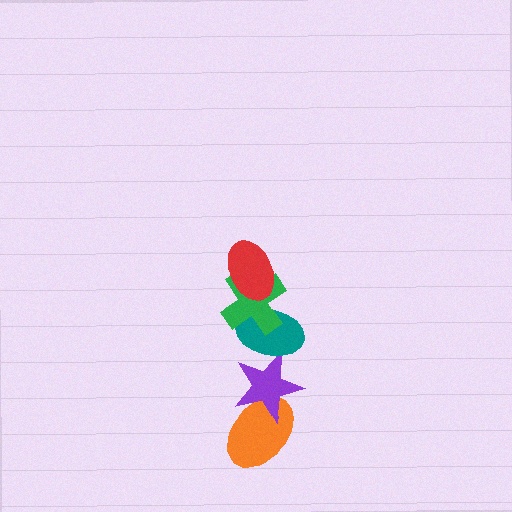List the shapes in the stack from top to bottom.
From top to bottom: the red ellipse, the green cross, the teal ellipse, the purple star, the orange ellipse.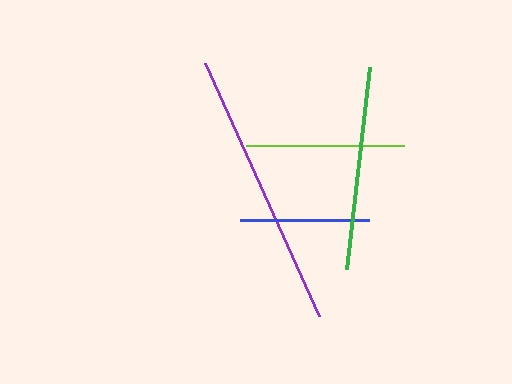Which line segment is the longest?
The purple line is the longest at approximately 278 pixels.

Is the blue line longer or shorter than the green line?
The green line is longer than the blue line.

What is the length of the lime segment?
The lime segment is approximately 158 pixels long.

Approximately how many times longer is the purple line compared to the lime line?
The purple line is approximately 1.8 times the length of the lime line.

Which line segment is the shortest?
The blue line is the shortest at approximately 130 pixels.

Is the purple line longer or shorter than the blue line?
The purple line is longer than the blue line.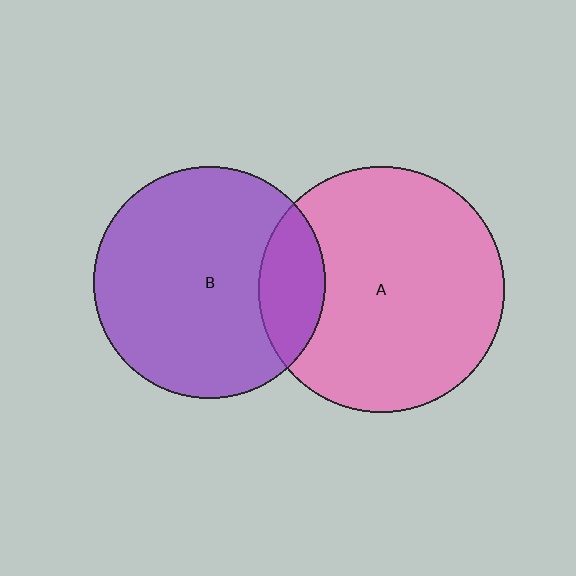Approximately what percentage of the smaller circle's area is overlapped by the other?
Approximately 20%.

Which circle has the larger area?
Circle A (pink).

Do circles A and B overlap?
Yes.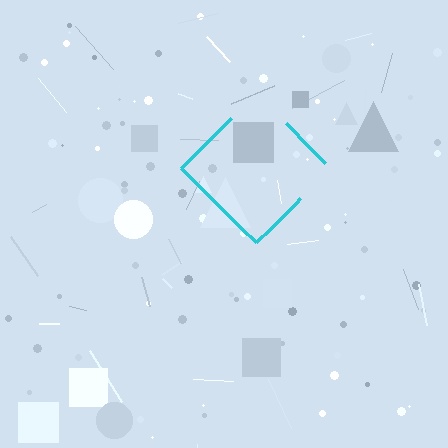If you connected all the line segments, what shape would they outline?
They would outline a diamond.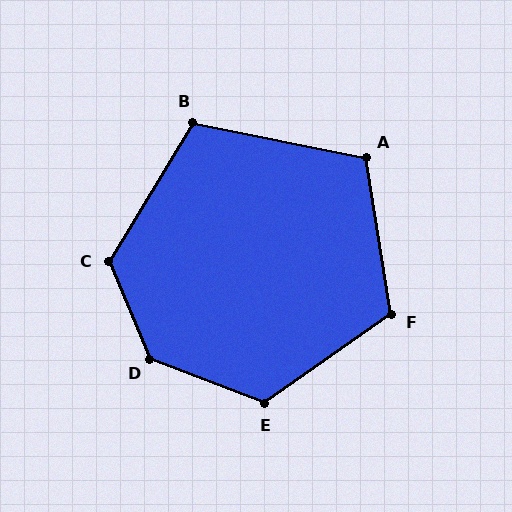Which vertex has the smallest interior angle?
B, at approximately 110 degrees.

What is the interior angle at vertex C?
Approximately 126 degrees (obtuse).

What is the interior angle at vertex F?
Approximately 116 degrees (obtuse).